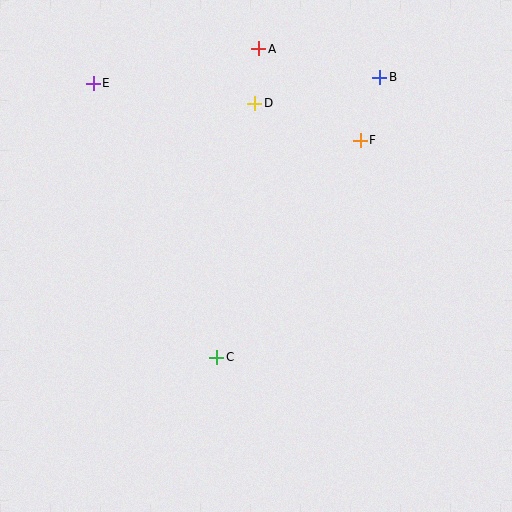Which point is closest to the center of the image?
Point C at (217, 357) is closest to the center.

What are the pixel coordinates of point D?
Point D is at (255, 103).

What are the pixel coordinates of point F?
Point F is at (360, 140).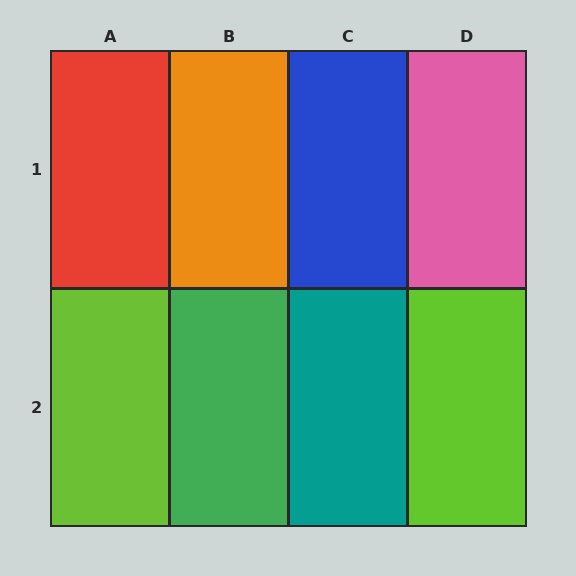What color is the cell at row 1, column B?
Orange.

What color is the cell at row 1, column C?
Blue.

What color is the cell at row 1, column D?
Pink.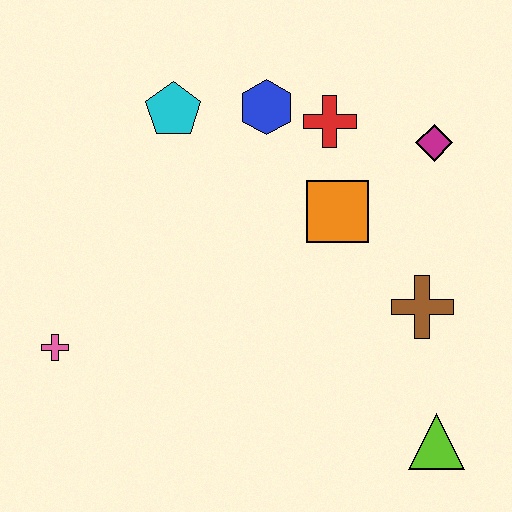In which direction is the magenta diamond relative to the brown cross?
The magenta diamond is above the brown cross.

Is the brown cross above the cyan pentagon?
No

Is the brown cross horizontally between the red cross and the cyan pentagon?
No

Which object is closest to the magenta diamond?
The red cross is closest to the magenta diamond.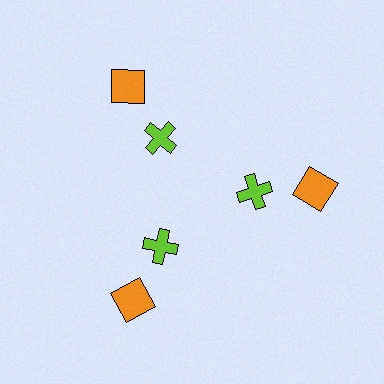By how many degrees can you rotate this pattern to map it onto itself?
The pattern maps onto itself every 120 degrees of rotation.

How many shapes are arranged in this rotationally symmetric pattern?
There are 6 shapes, arranged in 3 groups of 2.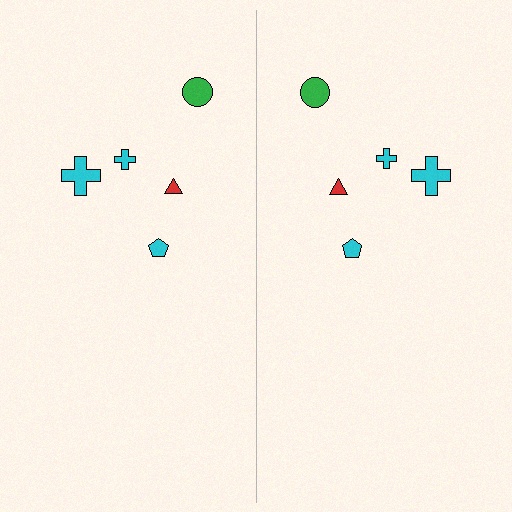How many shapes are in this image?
There are 10 shapes in this image.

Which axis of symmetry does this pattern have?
The pattern has a vertical axis of symmetry running through the center of the image.